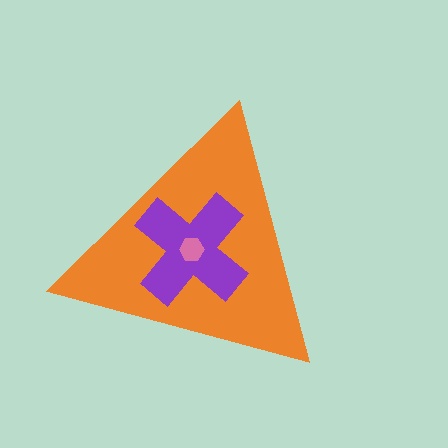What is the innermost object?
The pink hexagon.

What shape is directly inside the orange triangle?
The purple cross.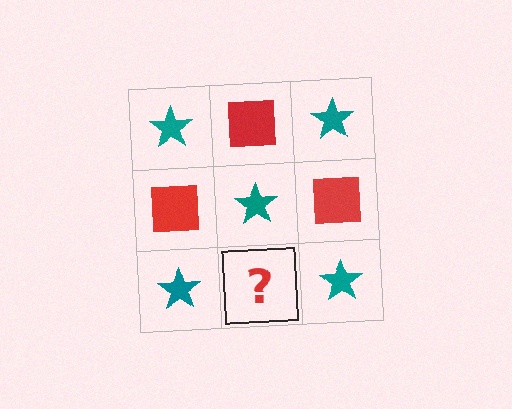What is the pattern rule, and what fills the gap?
The rule is that it alternates teal star and red square in a checkerboard pattern. The gap should be filled with a red square.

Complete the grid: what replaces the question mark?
The question mark should be replaced with a red square.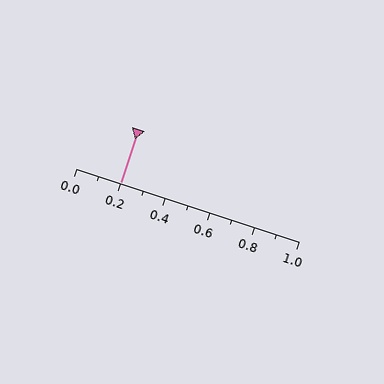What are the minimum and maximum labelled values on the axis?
The axis runs from 0.0 to 1.0.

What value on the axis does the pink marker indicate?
The marker indicates approximately 0.2.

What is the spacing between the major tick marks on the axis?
The major ticks are spaced 0.2 apart.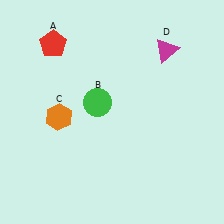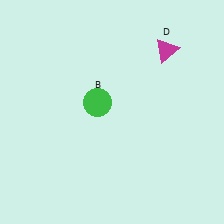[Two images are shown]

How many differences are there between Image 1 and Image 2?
There are 2 differences between the two images.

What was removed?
The orange hexagon (C), the red pentagon (A) were removed in Image 2.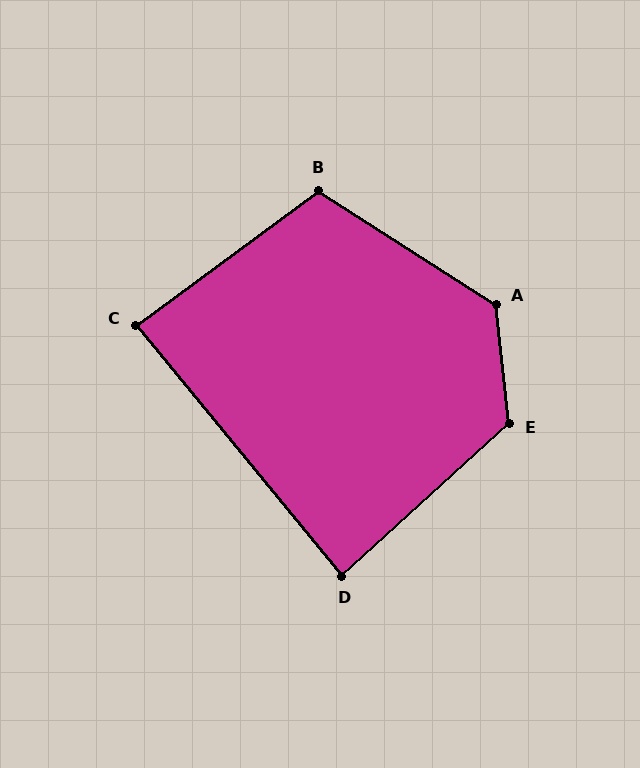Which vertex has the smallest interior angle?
C, at approximately 87 degrees.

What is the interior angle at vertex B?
Approximately 111 degrees (obtuse).